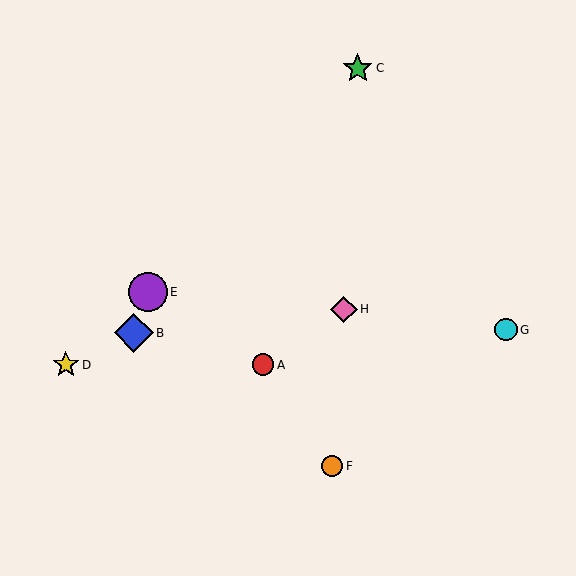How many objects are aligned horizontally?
2 objects (A, D) are aligned horizontally.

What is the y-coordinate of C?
Object C is at y≈68.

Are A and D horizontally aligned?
Yes, both are at y≈365.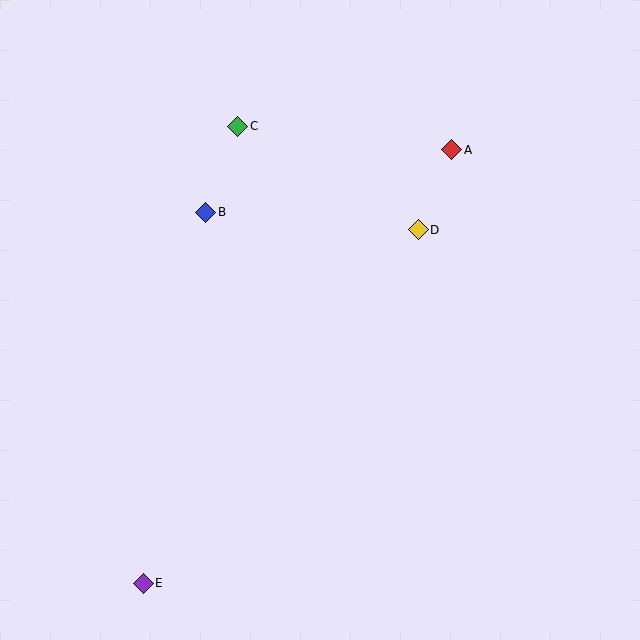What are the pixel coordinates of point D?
Point D is at (418, 230).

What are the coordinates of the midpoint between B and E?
The midpoint between B and E is at (174, 398).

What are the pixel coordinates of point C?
Point C is at (238, 126).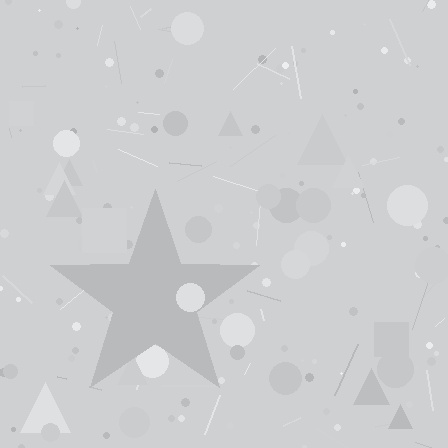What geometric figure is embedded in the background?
A star is embedded in the background.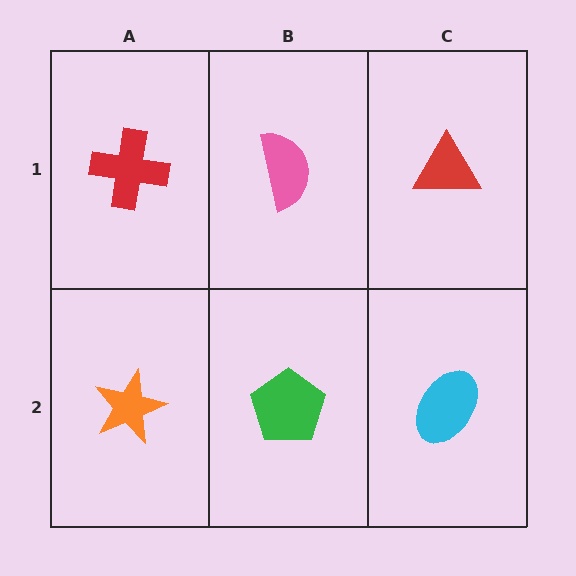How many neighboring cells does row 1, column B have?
3.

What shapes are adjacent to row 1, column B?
A green pentagon (row 2, column B), a red cross (row 1, column A), a red triangle (row 1, column C).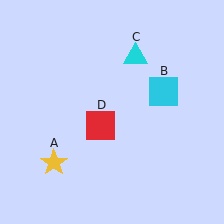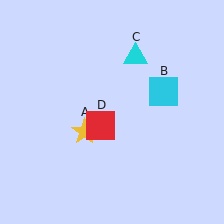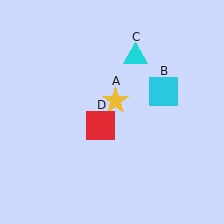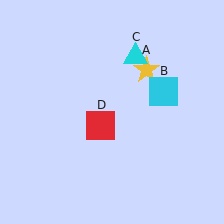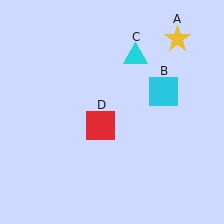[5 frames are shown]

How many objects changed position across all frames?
1 object changed position: yellow star (object A).